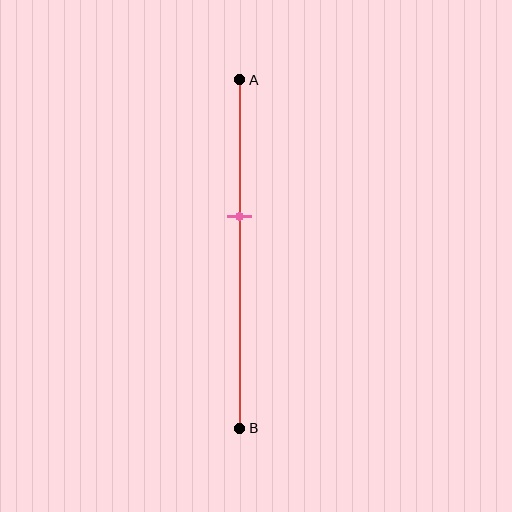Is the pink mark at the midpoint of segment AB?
No, the mark is at about 40% from A, not at the 50% midpoint.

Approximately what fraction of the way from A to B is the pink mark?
The pink mark is approximately 40% of the way from A to B.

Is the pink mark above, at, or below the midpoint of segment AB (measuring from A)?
The pink mark is above the midpoint of segment AB.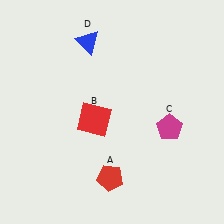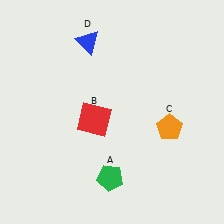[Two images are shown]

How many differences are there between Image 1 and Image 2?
There are 2 differences between the two images.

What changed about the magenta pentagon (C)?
In Image 1, C is magenta. In Image 2, it changed to orange.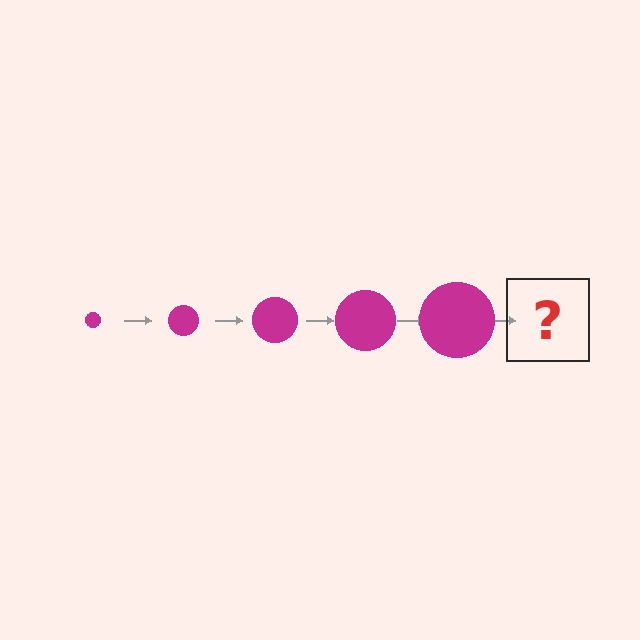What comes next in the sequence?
The next element should be a magenta circle, larger than the previous one.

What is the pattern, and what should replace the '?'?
The pattern is that the circle gets progressively larger each step. The '?' should be a magenta circle, larger than the previous one.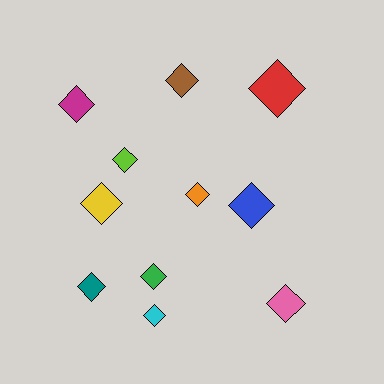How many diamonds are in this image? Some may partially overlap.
There are 11 diamonds.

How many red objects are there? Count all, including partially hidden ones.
There is 1 red object.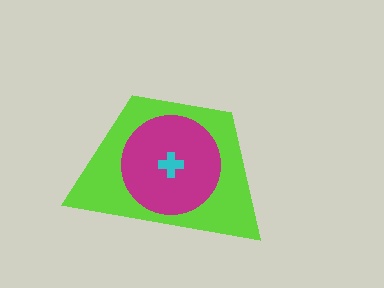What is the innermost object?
The cyan cross.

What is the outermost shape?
The lime trapezoid.